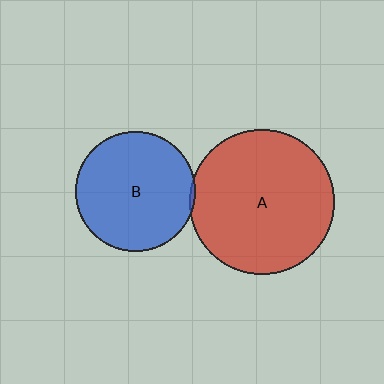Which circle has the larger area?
Circle A (red).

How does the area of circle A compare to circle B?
Approximately 1.5 times.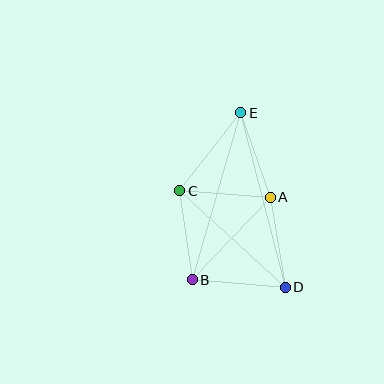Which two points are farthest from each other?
Points D and E are farthest from each other.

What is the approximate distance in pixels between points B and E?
The distance between B and E is approximately 174 pixels.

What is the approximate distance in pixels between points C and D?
The distance between C and D is approximately 143 pixels.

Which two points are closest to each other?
Points A and E are closest to each other.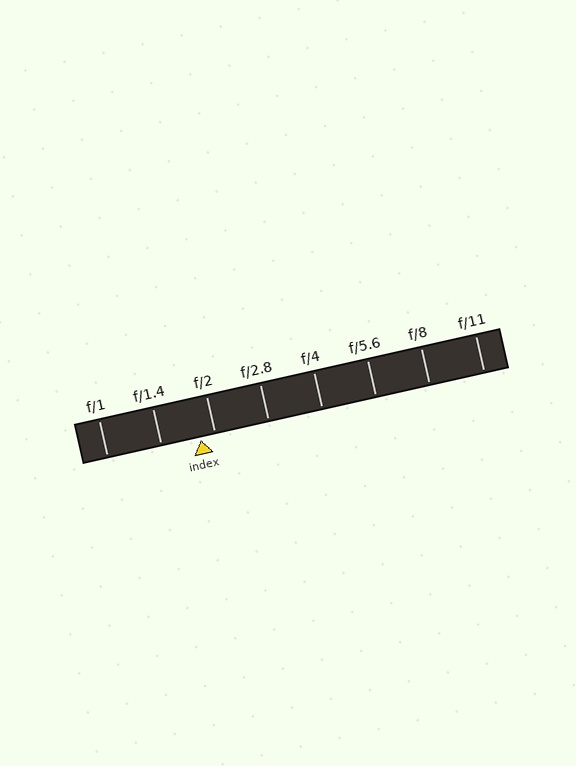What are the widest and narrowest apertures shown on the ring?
The widest aperture shown is f/1 and the narrowest is f/11.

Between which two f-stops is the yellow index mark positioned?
The index mark is between f/1.4 and f/2.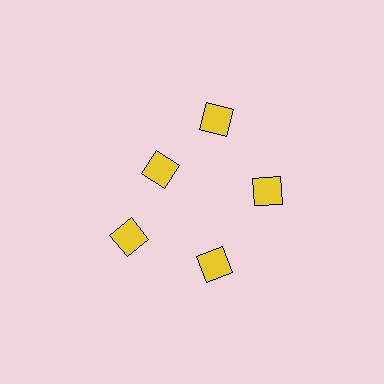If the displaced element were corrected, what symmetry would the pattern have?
It would have 5-fold rotational symmetry — the pattern would map onto itself every 72 degrees.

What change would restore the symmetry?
The symmetry would be restored by moving it outward, back onto the ring so that all 5 diamonds sit at equal angles and equal distance from the center.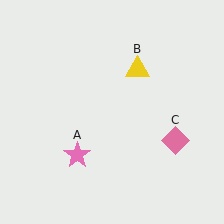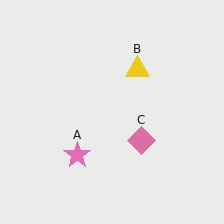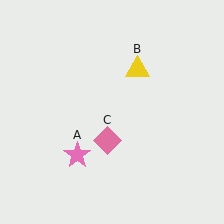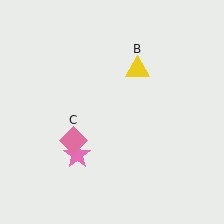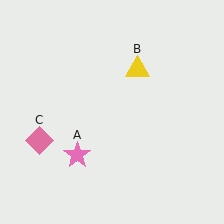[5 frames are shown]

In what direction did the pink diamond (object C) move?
The pink diamond (object C) moved left.